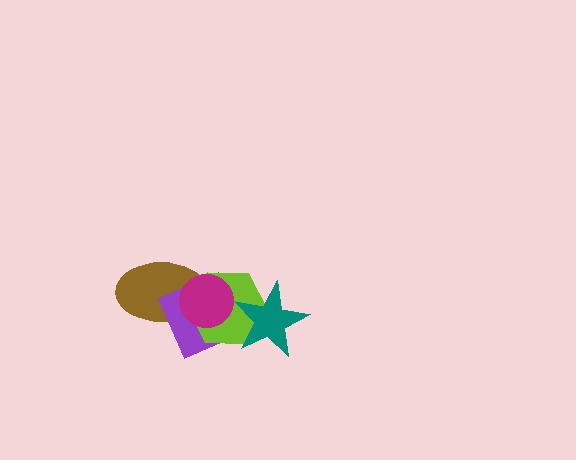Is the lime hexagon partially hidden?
Yes, it is partially covered by another shape.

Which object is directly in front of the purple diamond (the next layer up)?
The lime hexagon is directly in front of the purple diamond.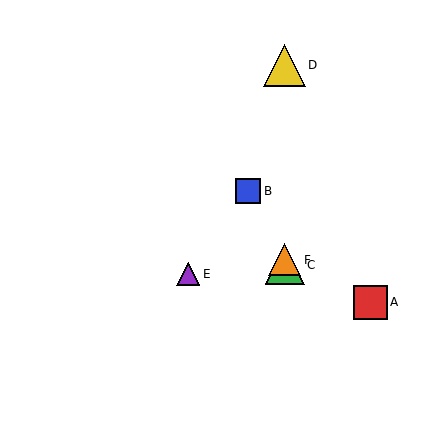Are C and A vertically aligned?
No, C is at x≈285 and A is at x≈370.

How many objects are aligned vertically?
3 objects (C, D, F) are aligned vertically.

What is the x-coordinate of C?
Object C is at x≈285.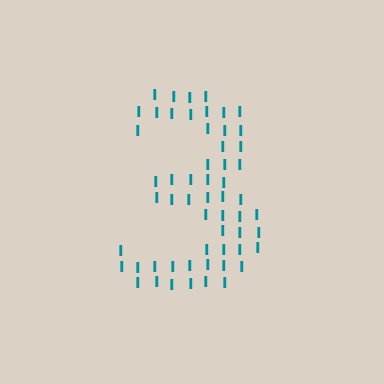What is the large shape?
The large shape is the digit 3.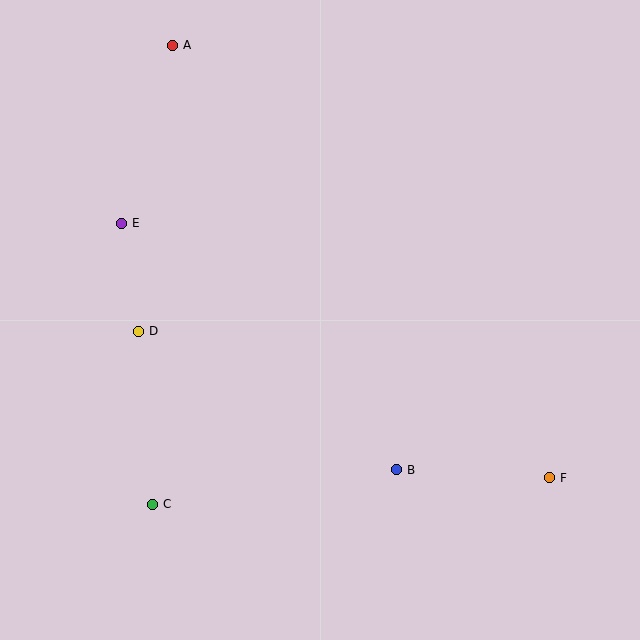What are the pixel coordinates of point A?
Point A is at (172, 45).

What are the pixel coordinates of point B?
Point B is at (396, 470).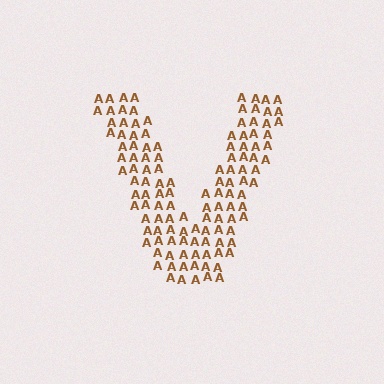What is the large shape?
The large shape is the letter V.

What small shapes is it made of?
It is made of small letter A's.